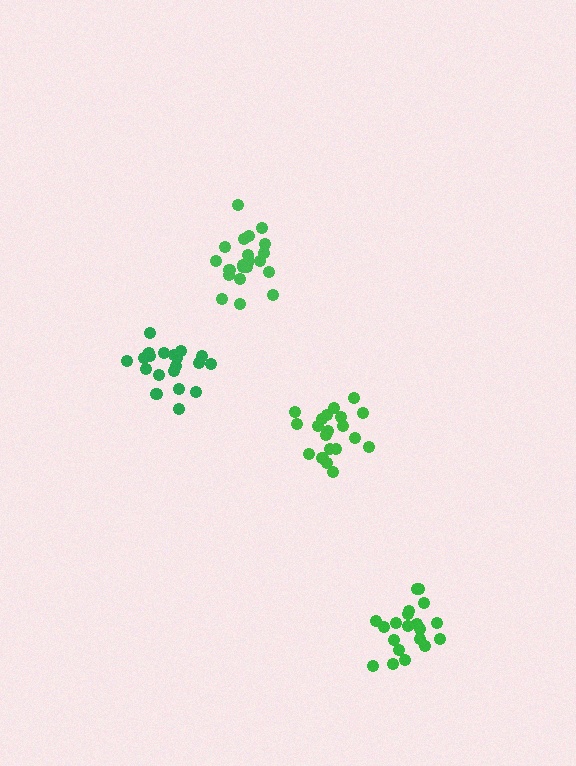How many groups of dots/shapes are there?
There are 4 groups.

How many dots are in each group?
Group 1: 21 dots, Group 2: 21 dots, Group 3: 20 dots, Group 4: 20 dots (82 total).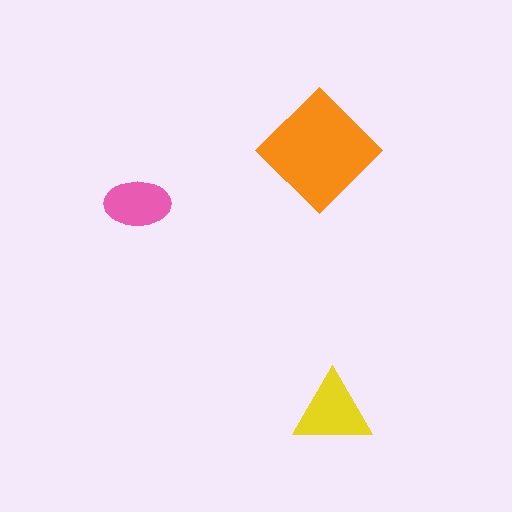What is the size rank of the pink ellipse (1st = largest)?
3rd.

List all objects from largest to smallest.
The orange diamond, the yellow triangle, the pink ellipse.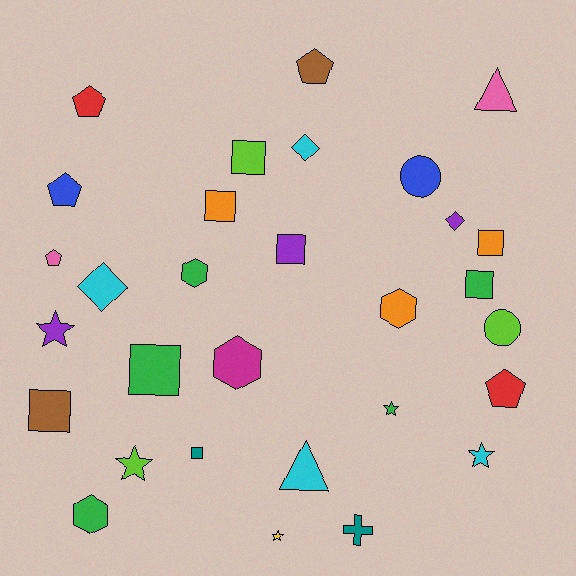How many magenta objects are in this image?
There is 1 magenta object.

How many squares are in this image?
There are 8 squares.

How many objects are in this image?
There are 30 objects.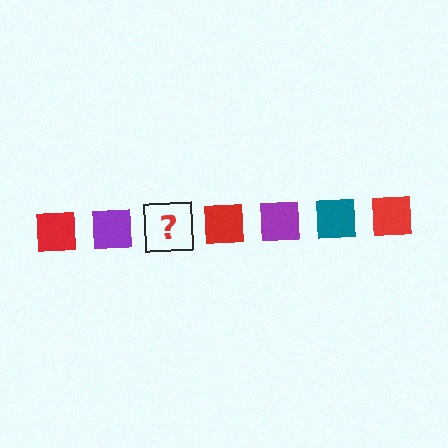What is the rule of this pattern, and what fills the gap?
The rule is that the pattern cycles through red, purple, teal squares. The gap should be filled with a teal square.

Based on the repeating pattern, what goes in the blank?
The blank should be a teal square.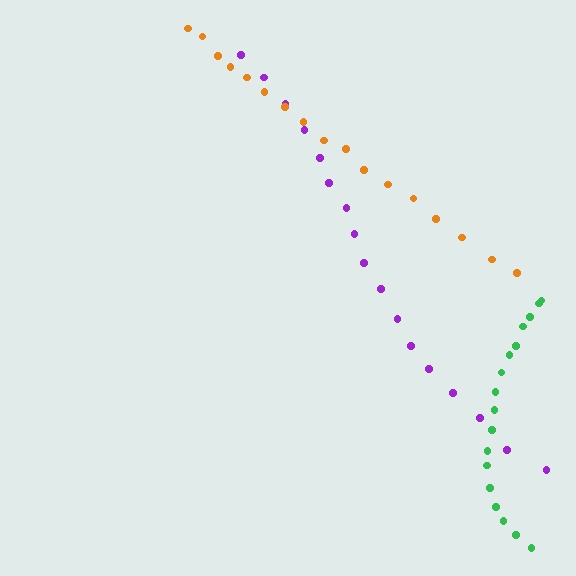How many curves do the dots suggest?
There are 3 distinct paths.